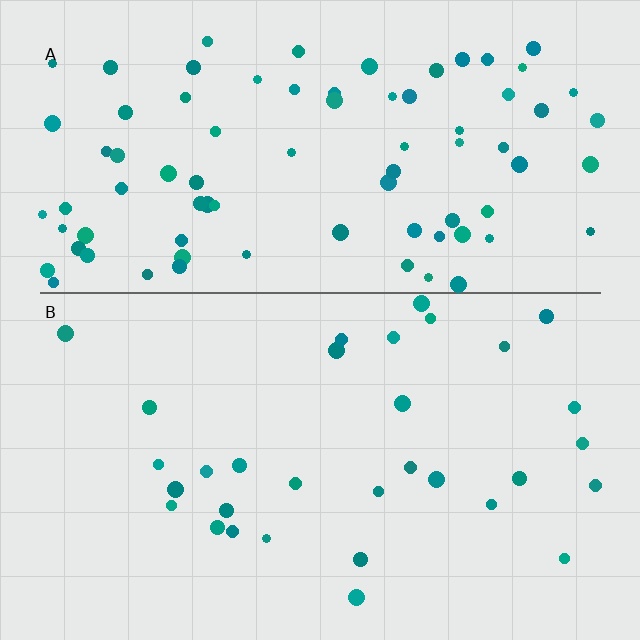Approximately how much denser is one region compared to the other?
Approximately 2.6× — region A over region B.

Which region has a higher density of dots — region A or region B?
A (the top).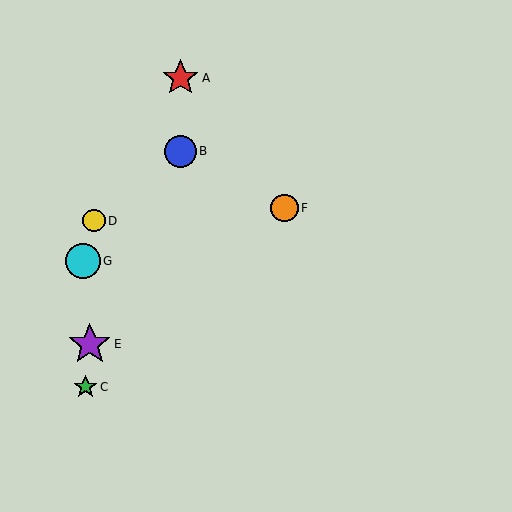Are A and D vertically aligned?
No, A is at x≈180 and D is at x≈94.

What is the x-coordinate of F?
Object F is at x≈284.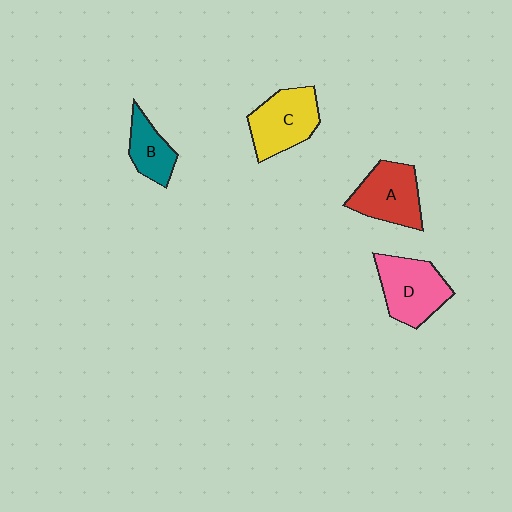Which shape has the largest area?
Shape D (pink).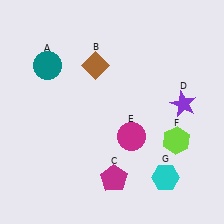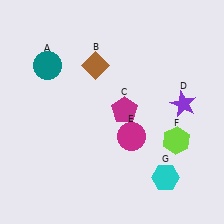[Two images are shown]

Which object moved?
The magenta pentagon (C) moved up.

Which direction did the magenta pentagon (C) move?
The magenta pentagon (C) moved up.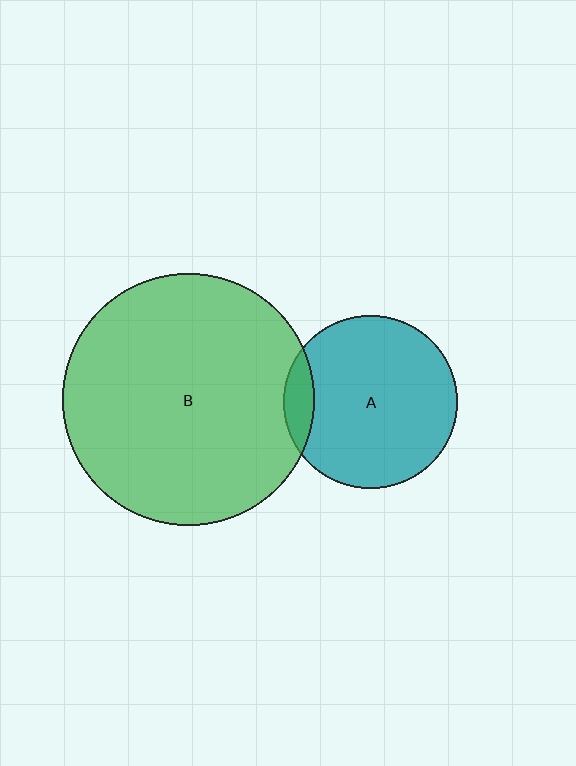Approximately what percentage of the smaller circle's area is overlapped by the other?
Approximately 10%.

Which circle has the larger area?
Circle B (green).